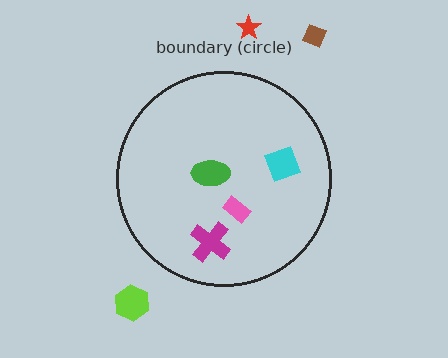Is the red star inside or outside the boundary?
Outside.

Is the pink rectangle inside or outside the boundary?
Inside.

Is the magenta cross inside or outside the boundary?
Inside.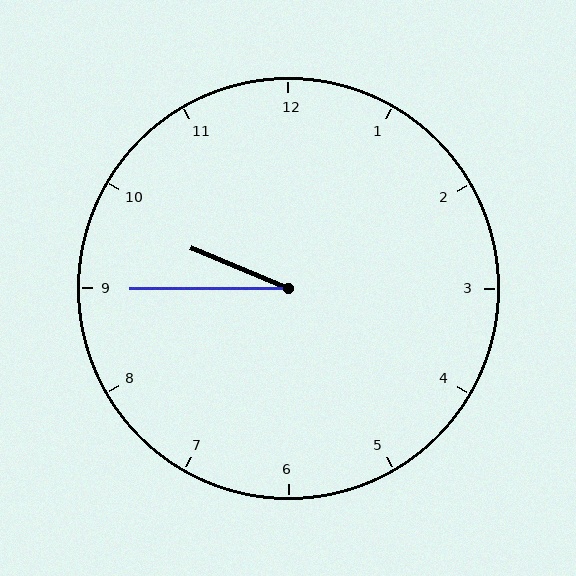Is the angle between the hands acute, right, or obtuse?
It is acute.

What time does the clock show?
9:45.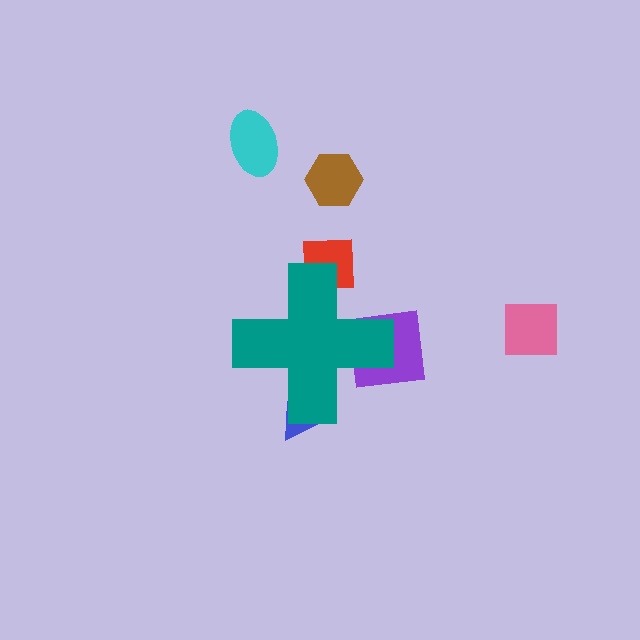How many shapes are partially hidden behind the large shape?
3 shapes are partially hidden.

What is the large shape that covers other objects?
A teal cross.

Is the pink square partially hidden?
No, the pink square is fully visible.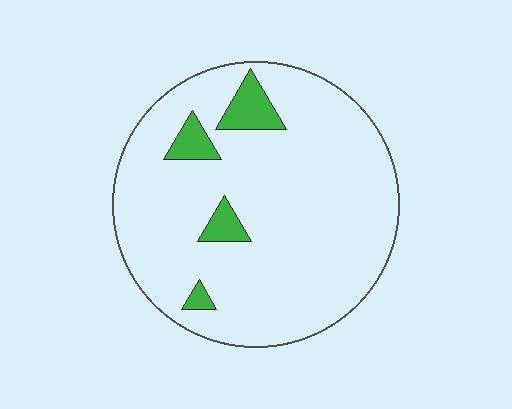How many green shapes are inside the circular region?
4.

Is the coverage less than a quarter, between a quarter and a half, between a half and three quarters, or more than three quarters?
Less than a quarter.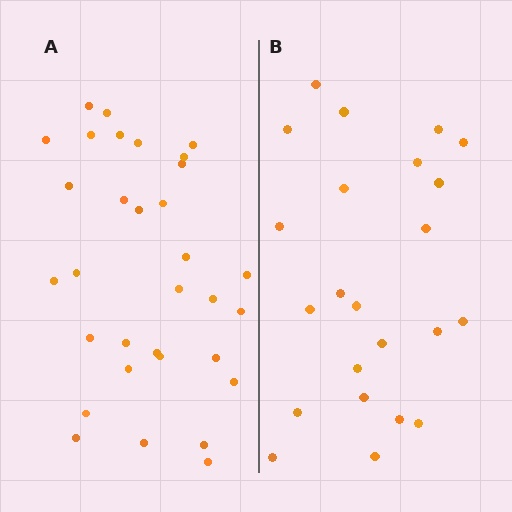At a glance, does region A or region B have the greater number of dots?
Region A (the left region) has more dots.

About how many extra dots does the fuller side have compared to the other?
Region A has roughly 8 or so more dots than region B.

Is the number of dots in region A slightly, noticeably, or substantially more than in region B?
Region A has noticeably more, but not dramatically so. The ratio is roughly 1.4 to 1.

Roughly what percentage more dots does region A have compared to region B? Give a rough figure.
About 40% more.